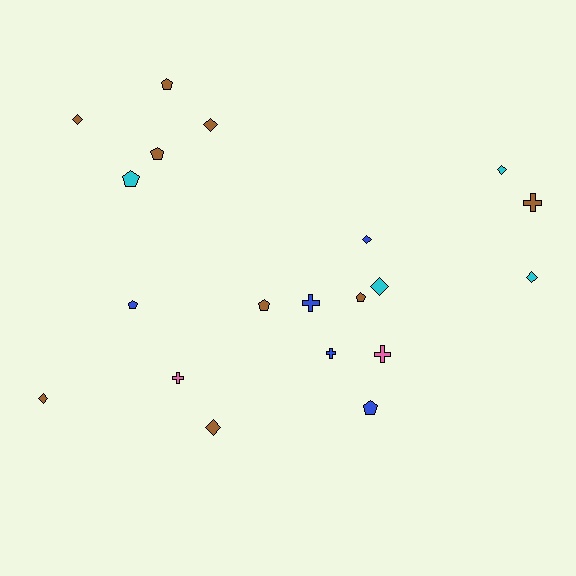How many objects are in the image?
There are 20 objects.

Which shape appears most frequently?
Diamond, with 8 objects.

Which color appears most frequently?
Brown, with 9 objects.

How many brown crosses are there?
There is 1 brown cross.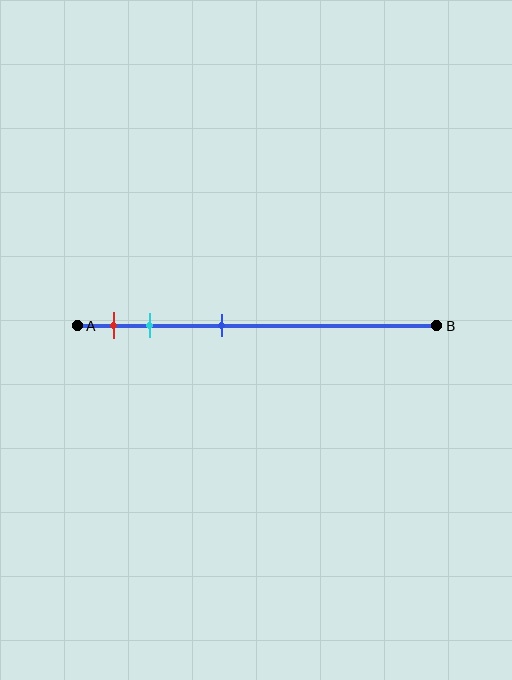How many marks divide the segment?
There are 3 marks dividing the segment.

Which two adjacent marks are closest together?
The red and cyan marks are the closest adjacent pair.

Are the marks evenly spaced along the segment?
No, the marks are not evenly spaced.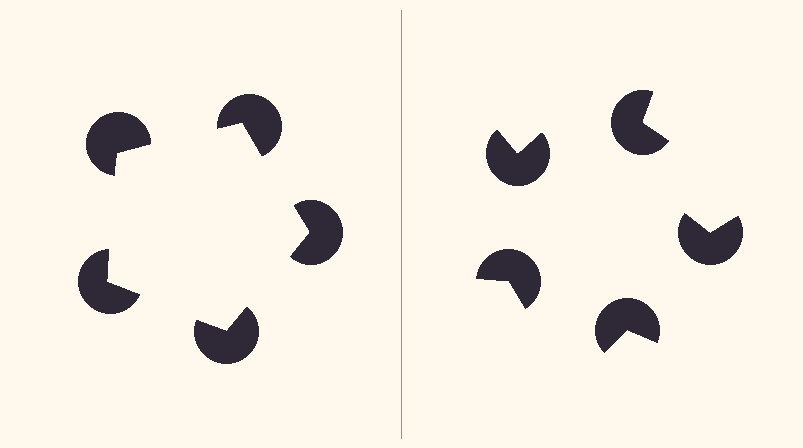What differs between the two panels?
The pac-man discs are positioned identically on both sides; only the wedge orientations differ. On the left they align to a pentagon; on the right they are misaligned.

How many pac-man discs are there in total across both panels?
10 — 5 on each side.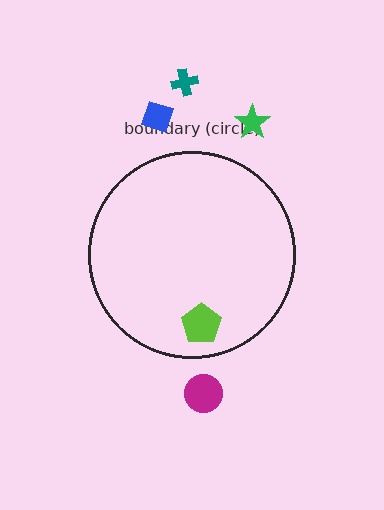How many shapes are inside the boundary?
1 inside, 4 outside.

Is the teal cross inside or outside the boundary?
Outside.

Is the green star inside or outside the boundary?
Outside.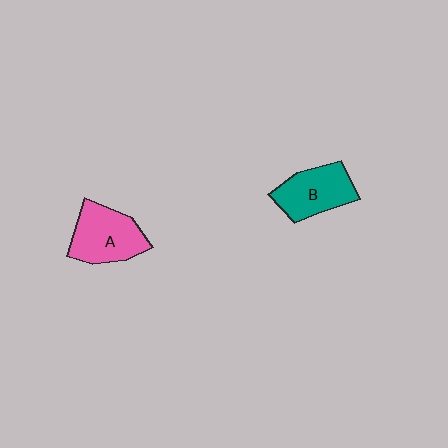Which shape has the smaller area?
Shape B (teal).